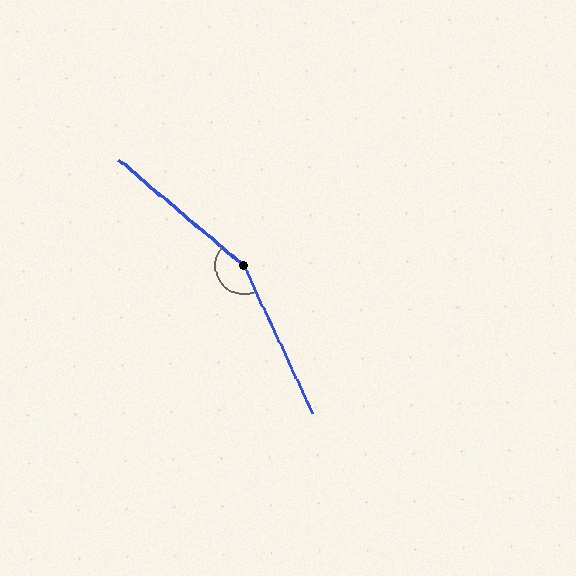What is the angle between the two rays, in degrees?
Approximately 155 degrees.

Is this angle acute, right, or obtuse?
It is obtuse.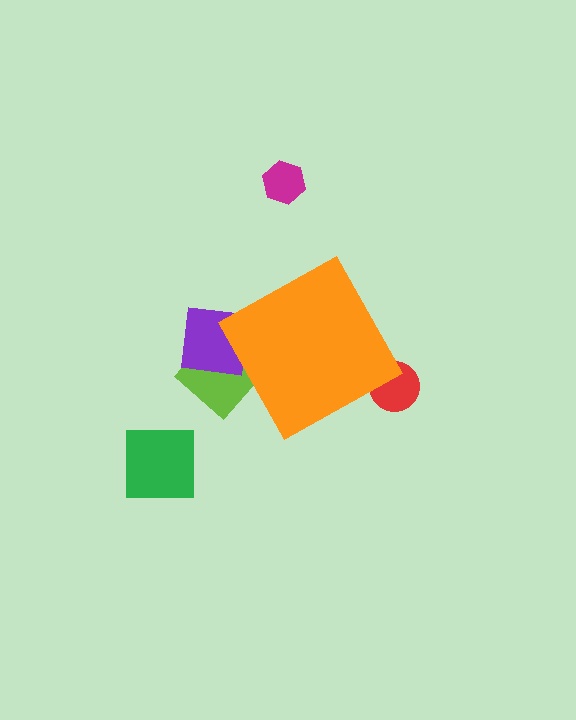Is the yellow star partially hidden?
Yes, the yellow star is partially hidden behind the orange diamond.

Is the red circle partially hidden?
Yes, the red circle is partially hidden behind the orange diamond.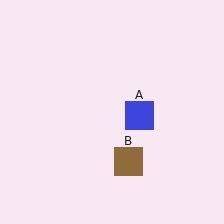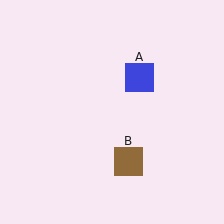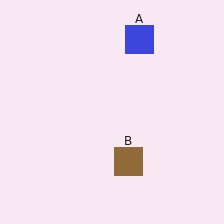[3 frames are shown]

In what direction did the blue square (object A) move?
The blue square (object A) moved up.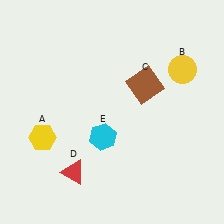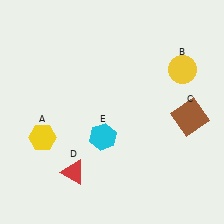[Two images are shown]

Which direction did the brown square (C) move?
The brown square (C) moved right.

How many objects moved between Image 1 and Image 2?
1 object moved between the two images.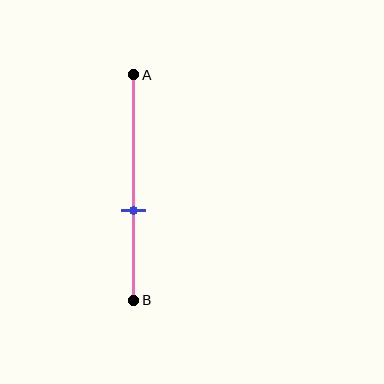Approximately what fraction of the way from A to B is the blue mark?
The blue mark is approximately 60% of the way from A to B.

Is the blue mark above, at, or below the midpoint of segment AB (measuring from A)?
The blue mark is below the midpoint of segment AB.